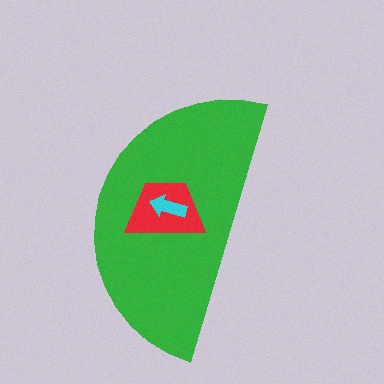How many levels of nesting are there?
3.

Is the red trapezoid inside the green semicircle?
Yes.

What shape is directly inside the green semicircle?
The red trapezoid.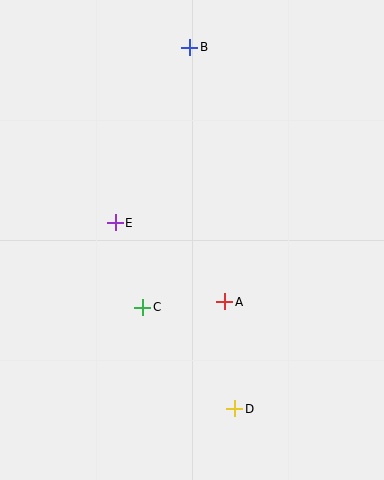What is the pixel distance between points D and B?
The distance between D and B is 364 pixels.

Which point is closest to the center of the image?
Point A at (225, 302) is closest to the center.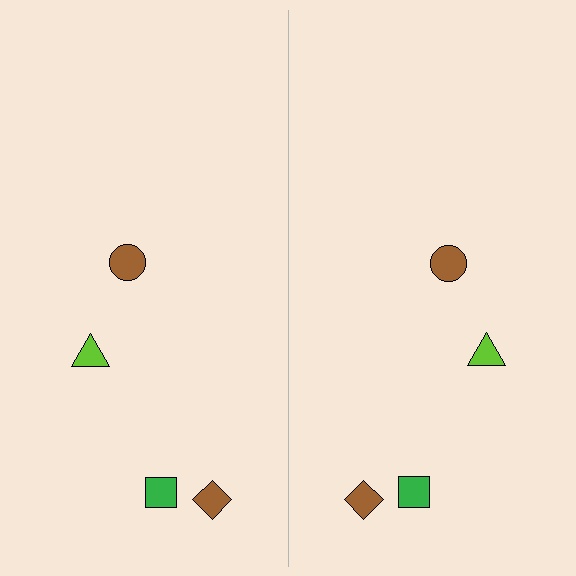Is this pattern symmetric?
Yes, this pattern has bilateral (reflection) symmetry.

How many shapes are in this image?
There are 8 shapes in this image.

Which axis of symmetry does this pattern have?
The pattern has a vertical axis of symmetry running through the center of the image.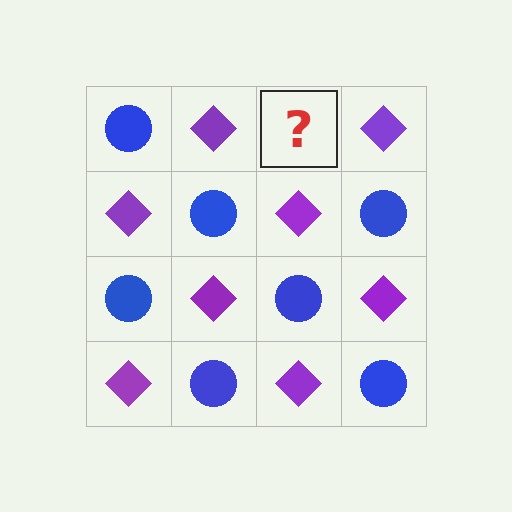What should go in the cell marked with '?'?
The missing cell should contain a blue circle.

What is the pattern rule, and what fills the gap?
The rule is that it alternates blue circle and purple diamond in a checkerboard pattern. The gap should be filled with a blue circle.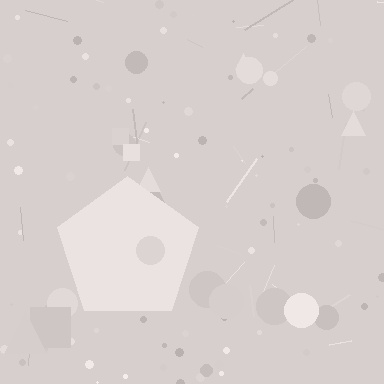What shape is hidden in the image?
A pentagon is hidden in the image.